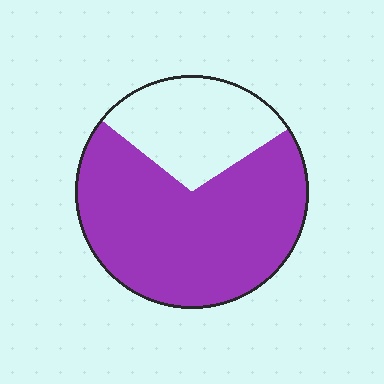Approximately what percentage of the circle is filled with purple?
Approximately 70%.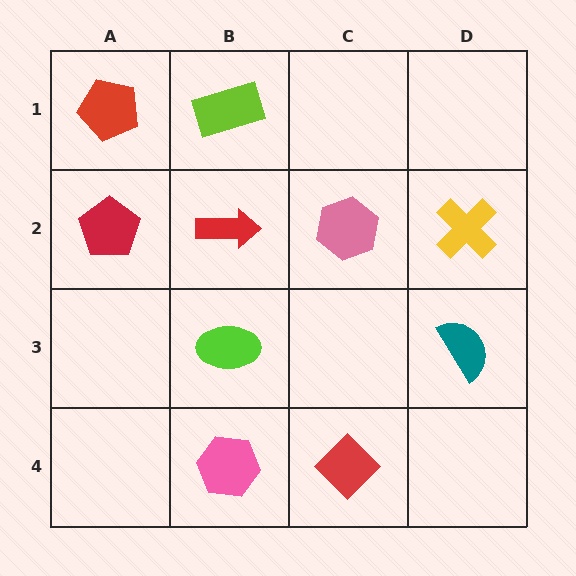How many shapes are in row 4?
2 shapes.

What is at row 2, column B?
A red arrow.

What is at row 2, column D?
A yellow cross.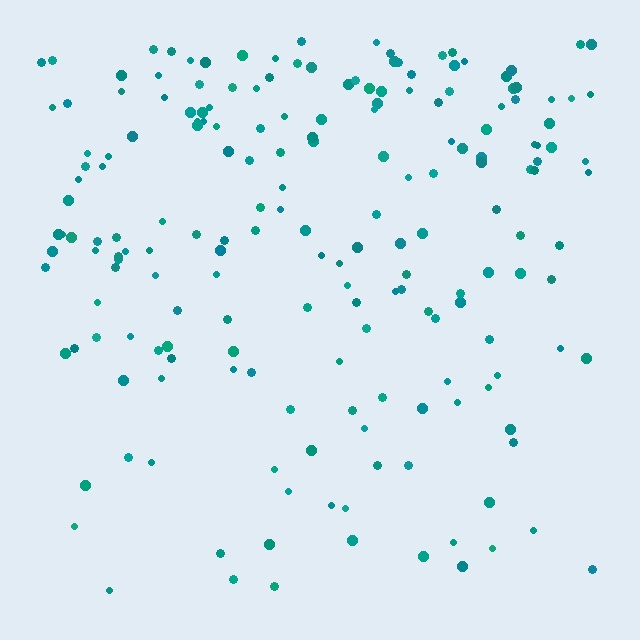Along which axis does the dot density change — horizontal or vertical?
Vertical.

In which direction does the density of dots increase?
From bottom to top, with the top side densest.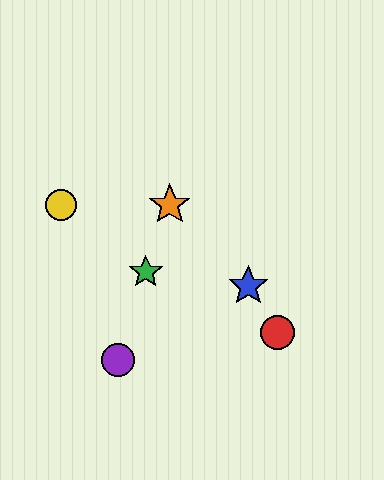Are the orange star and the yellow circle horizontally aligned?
Yes, both are at y≈205.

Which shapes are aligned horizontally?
The yellow circle, the orange star are aligned horizontally.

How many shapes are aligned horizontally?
2 shapes (the yellow circle, the orange star) are aligned horizontally.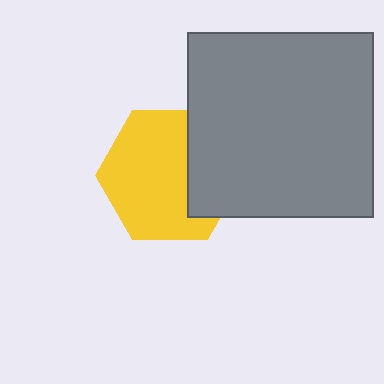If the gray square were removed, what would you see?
You would see the complete yellow hexagon.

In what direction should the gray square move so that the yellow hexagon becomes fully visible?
The gray square should move right. That is the shortest direction to clear the overlap and leave the yellow hexagon fully visible.